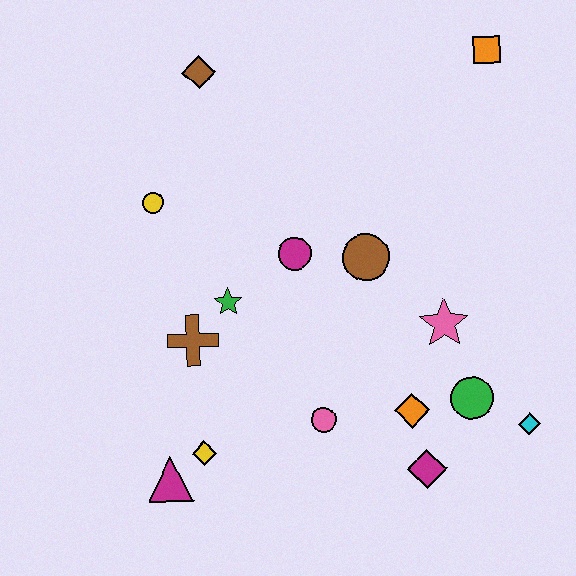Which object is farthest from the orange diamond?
The brown diamond is farthest from the orange diamond.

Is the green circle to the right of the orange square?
No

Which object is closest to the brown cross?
The green star is closest to the brown cross.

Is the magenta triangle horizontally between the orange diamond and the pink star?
No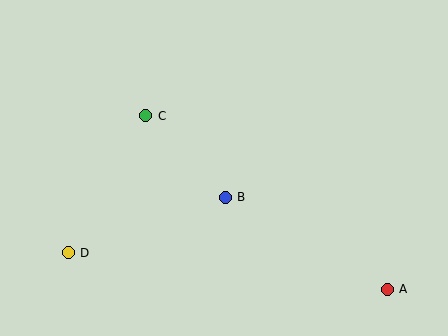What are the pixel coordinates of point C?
Point C is at (146, 116).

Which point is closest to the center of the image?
Point B at (225, 197) is closest to the center.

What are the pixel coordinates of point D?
Point D is at (68, 253).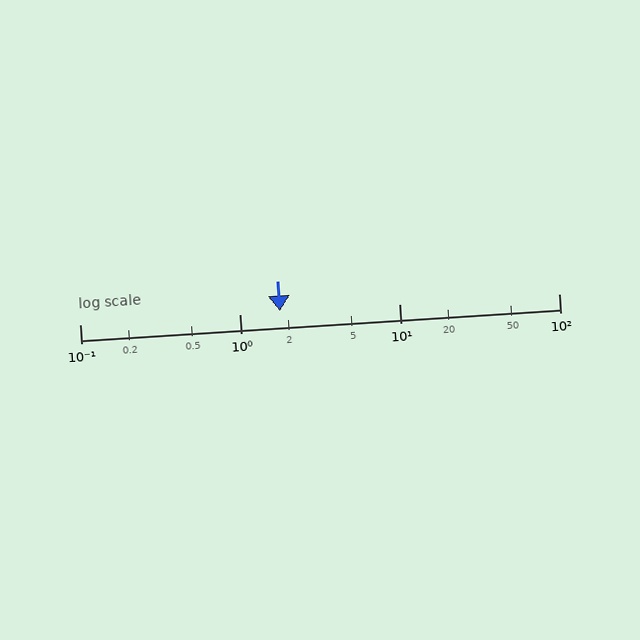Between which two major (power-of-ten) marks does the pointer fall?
The pointer is between 1 and 10.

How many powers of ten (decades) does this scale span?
The scale spans 3 decades, from 0.1 to 100.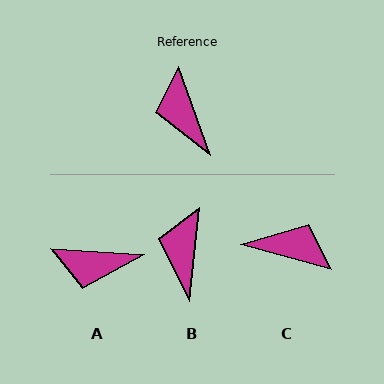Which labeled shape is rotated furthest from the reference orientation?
C, about 125 degrees away.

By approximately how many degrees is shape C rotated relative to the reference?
Approximately 125 degrees clockwise.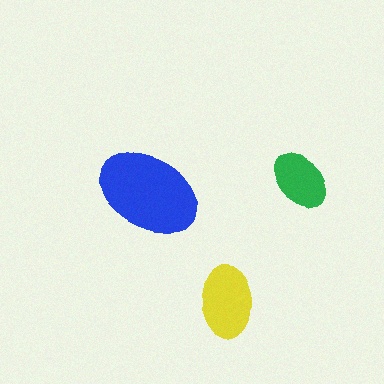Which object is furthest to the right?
The green ellipse is rightmost.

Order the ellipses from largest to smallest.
the blue one, the yellow one, the green one.